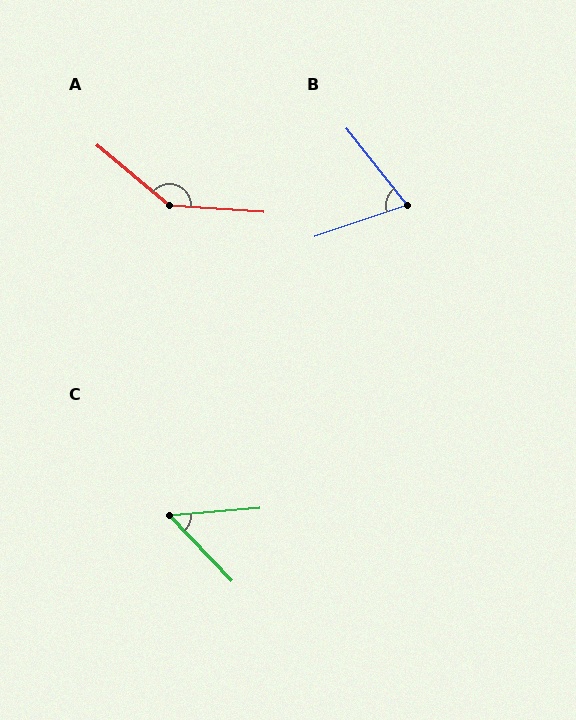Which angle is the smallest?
C, at approximately 51 degrees.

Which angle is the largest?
A, at approximately 144 degrees.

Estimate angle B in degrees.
Approximately 70 degrees.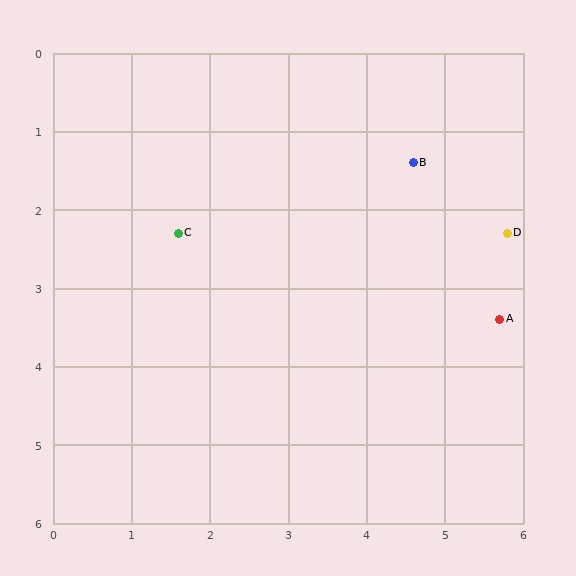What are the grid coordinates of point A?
Point A is at approximately (5.7, 3.4).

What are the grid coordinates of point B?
Point B is at approximately (4.6, 1.4).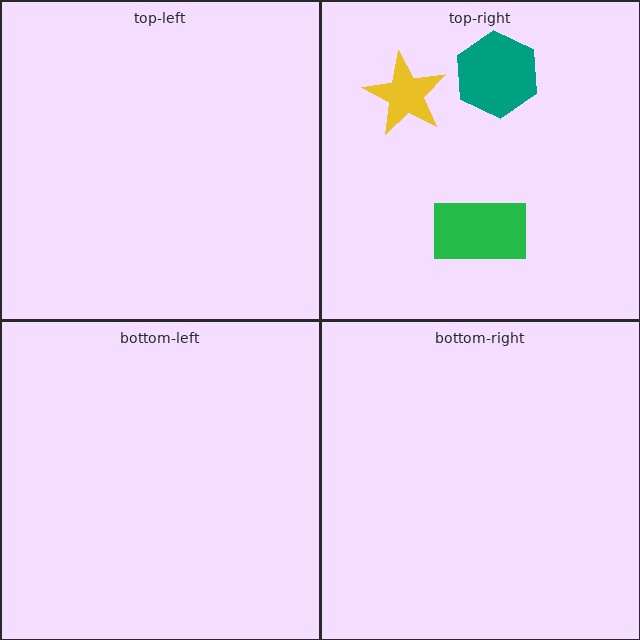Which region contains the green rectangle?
The top-right region.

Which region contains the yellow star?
The top-right region.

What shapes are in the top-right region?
The green rectangle, the yellow star, the teal hexagon.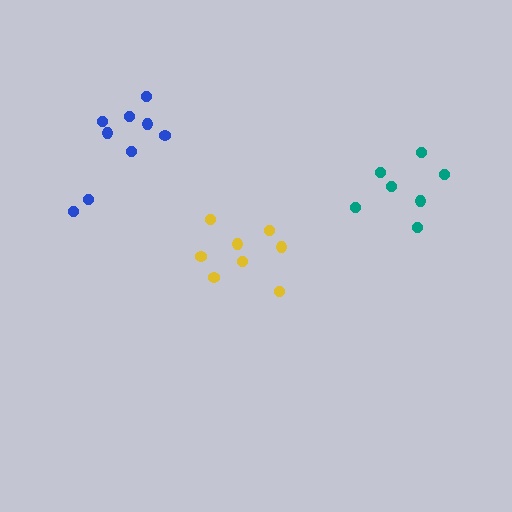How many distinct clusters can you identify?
There are 3 distinct clusters.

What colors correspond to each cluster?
The clusters are colored: teal, yellow, blue.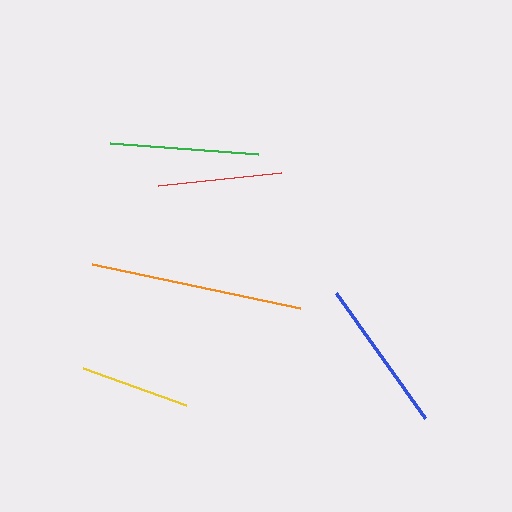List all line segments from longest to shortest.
From longest to shortest: orange, blue, green, red, yellow.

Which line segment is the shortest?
The yellow line is the shortest at approximately 109 pixels.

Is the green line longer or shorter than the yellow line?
The green line is longer than the yellow line.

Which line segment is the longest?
The orange line is the longest at approximately 213 pixels.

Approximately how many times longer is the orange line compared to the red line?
The orange line is approximately 1.7 times the length of the red line.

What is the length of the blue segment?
The blue segment is approximately 154 pixels long.